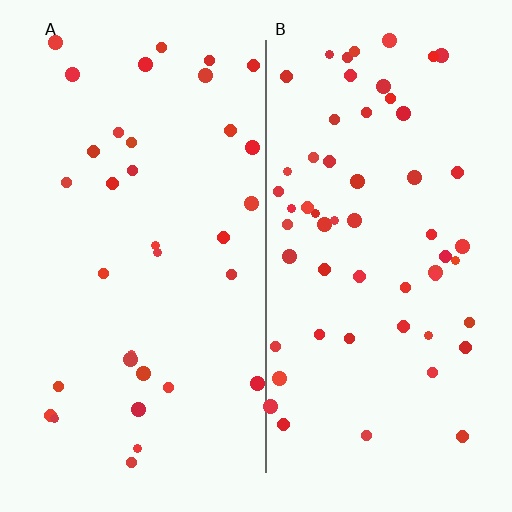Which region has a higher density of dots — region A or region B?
B (the right).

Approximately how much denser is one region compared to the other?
Approximately 1.7× — region B over region A.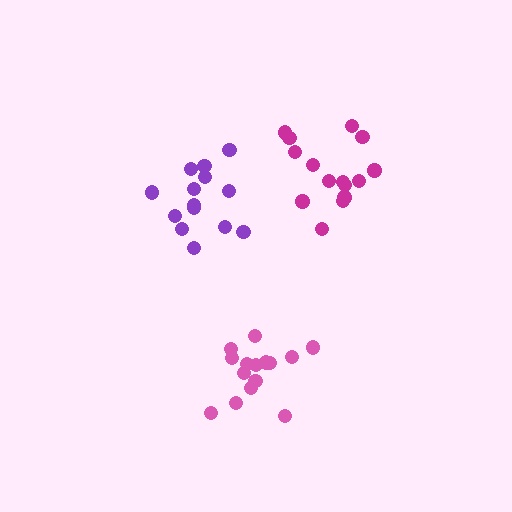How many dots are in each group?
Group 1: 15 dots, Group 2: 14 dots, Group 3: 15 dots (44 total).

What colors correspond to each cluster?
The clusters are colored: pink, purple, magenta.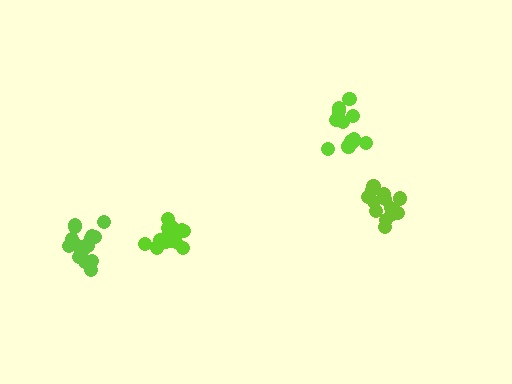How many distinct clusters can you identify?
There are 4 distinct clusters.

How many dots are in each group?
Group 1: 14 dots, Group 2: 16 dots, Group 3: 13 dots, Group 4: 14 dots (57 total).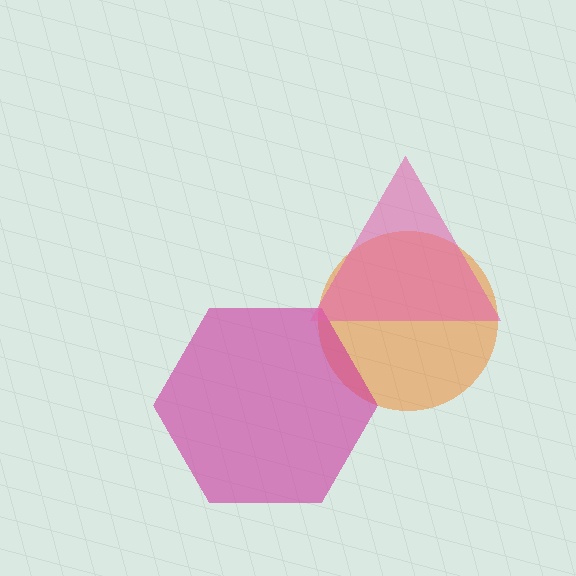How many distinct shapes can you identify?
There are 3 distinct shapes: an orange circle, a magenta hexagon, a pink triangle.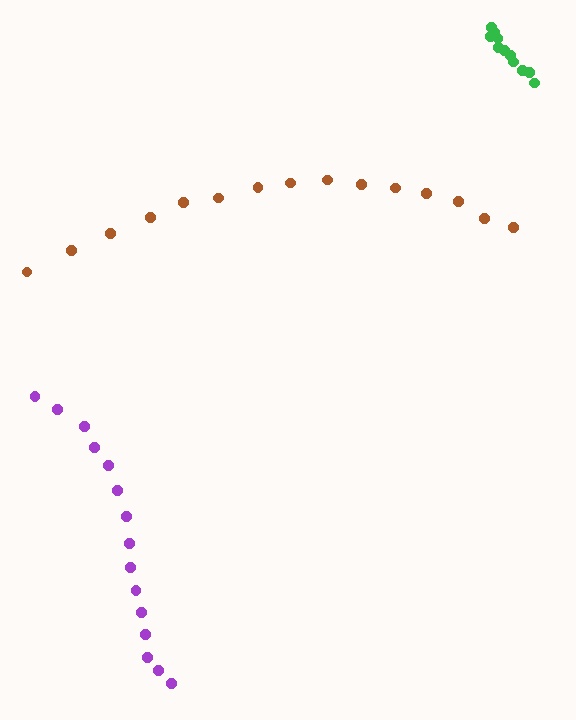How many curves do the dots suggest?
There are 3 distinct paths.